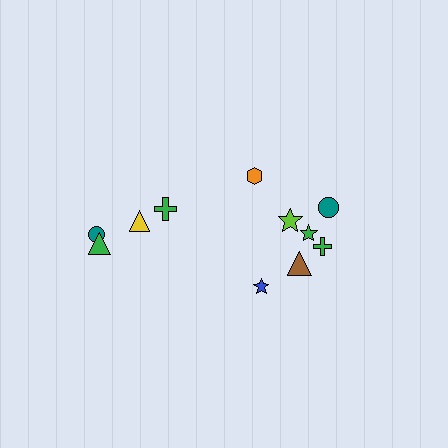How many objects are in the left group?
There are 4 objects.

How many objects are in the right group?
There are 7 objects.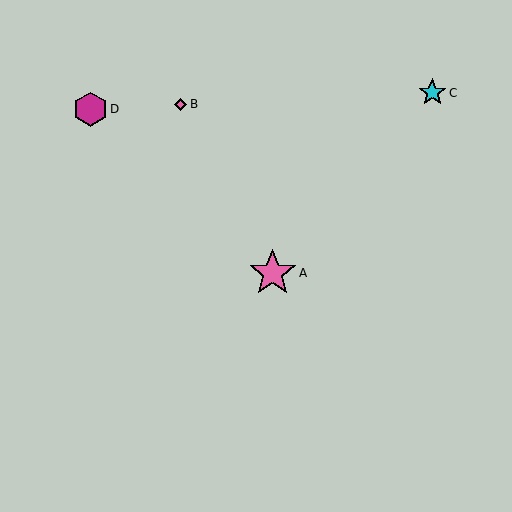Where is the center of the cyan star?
The center of the cyan star is at (432, 93).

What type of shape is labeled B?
Shape B is a pink diamond.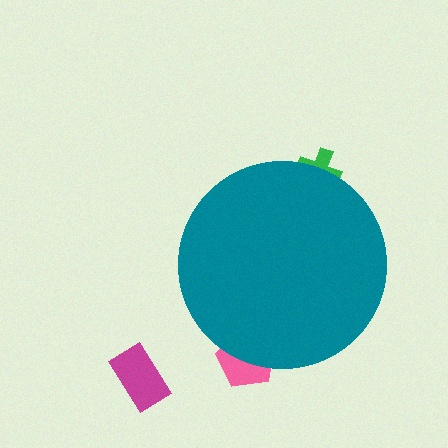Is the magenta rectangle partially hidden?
No, the magenta rectangle is fully visible.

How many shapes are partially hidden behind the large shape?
2 shapes are partially hidden.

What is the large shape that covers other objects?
A teal circle.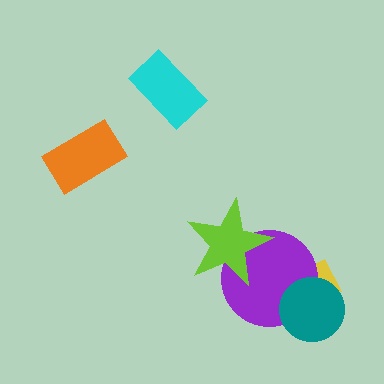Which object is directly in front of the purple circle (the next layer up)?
The lime star is directly in front of the purple circle.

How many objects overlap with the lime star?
1 object overlaps with the lime star.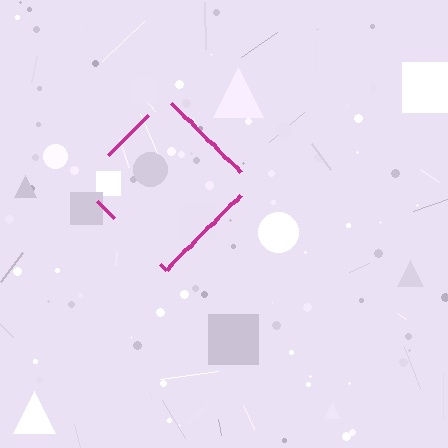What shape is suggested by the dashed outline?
The dashed outline suggests a diamond.